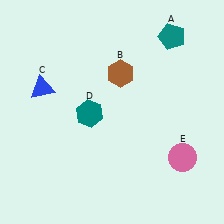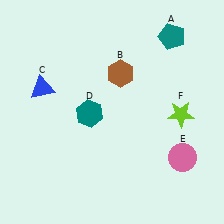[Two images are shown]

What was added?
A lime star (F) was added in Image 2.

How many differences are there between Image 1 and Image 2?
There is 1 difference between the two images.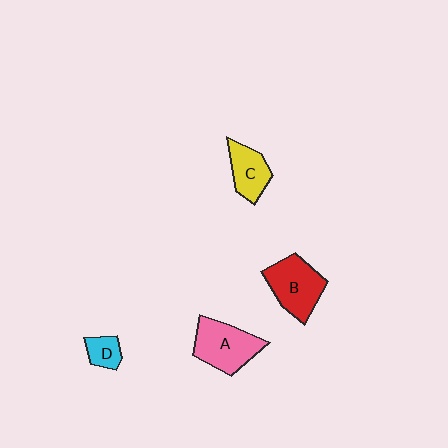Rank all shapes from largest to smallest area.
From largest to smallest: A (pink), B (red), C (yellow), D (cyan).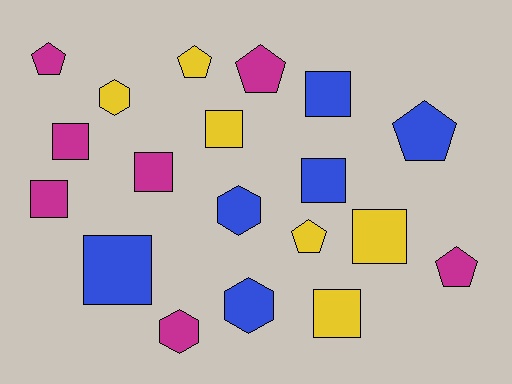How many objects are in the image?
There are 19 objects.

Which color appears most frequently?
Magenta, with 7 objects.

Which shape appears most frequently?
Square, with 9 objects.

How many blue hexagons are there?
There are 2 blue hexagons.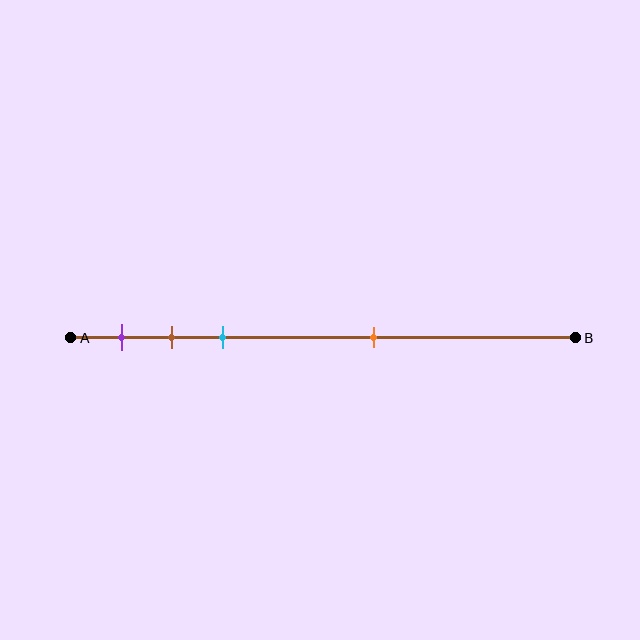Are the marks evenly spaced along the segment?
No, the marks are not evenly spaced.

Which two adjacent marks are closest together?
The brown and cyan marks are the closest adjacent pair.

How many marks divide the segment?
There are 4 marks dividing the segment.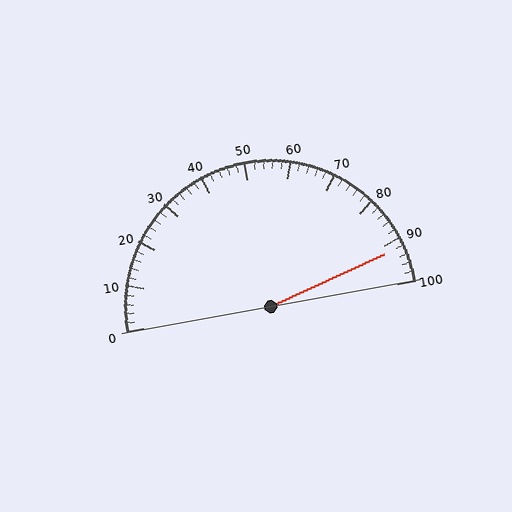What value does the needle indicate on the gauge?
The needle indicates approximately 92.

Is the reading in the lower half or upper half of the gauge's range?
The reading is in the upper half of the range (0 to 100).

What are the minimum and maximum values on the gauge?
The gauge ranges from 0 to 100.